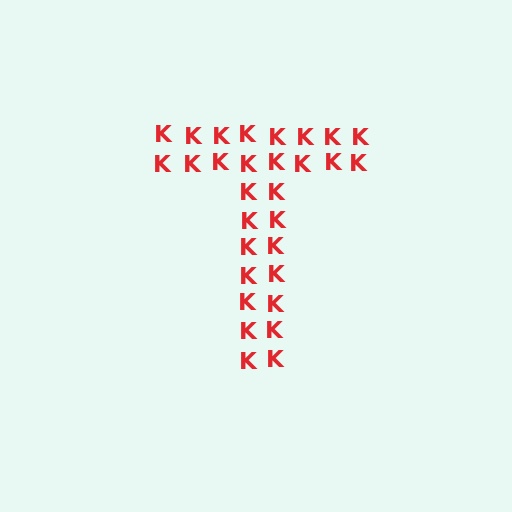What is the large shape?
The large shape is the letter T.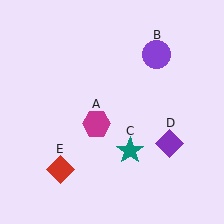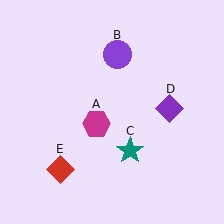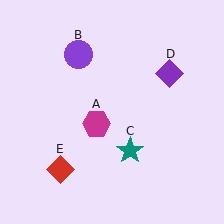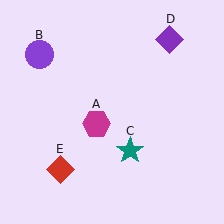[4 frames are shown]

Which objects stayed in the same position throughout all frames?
Magenta hexagon (object A) and teal star (object C) and red diamond (object E) remained stationary.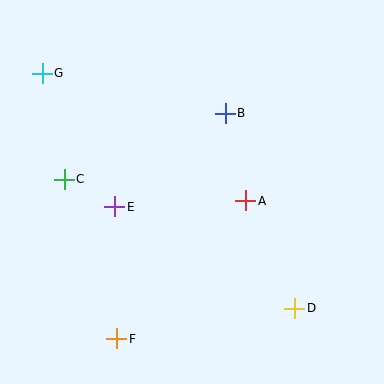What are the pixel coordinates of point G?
Point G is at (42, 73).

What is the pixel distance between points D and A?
The distance between D and A is 118 pixels.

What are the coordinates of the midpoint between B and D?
The midpoint between B and D is at (260, 211).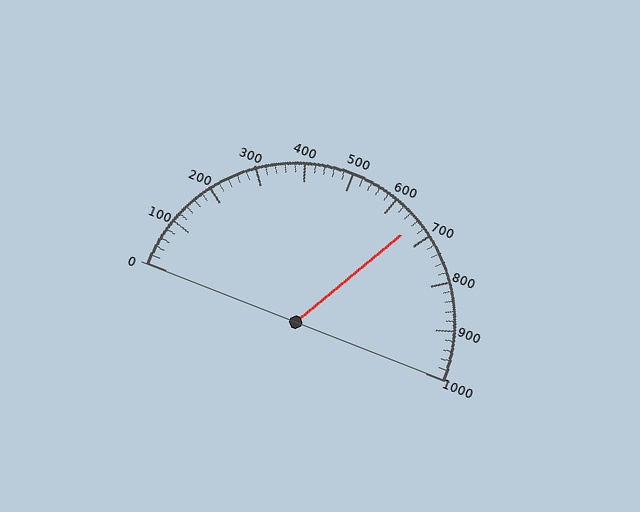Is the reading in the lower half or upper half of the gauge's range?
The reading is in the upper half of the range (0 to 1000).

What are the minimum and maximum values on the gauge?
The gauge ranges from 0 to 1000.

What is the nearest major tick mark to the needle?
The nearest major tick mark is 700.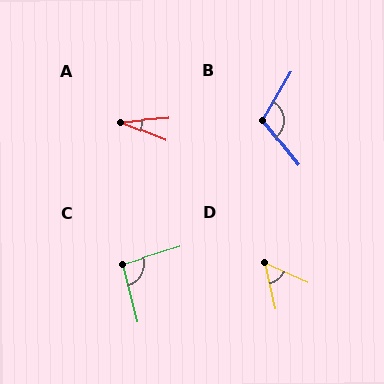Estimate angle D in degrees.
Approximately 53 degrees.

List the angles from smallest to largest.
A (26°), D (53°), C (93°), B (111°).